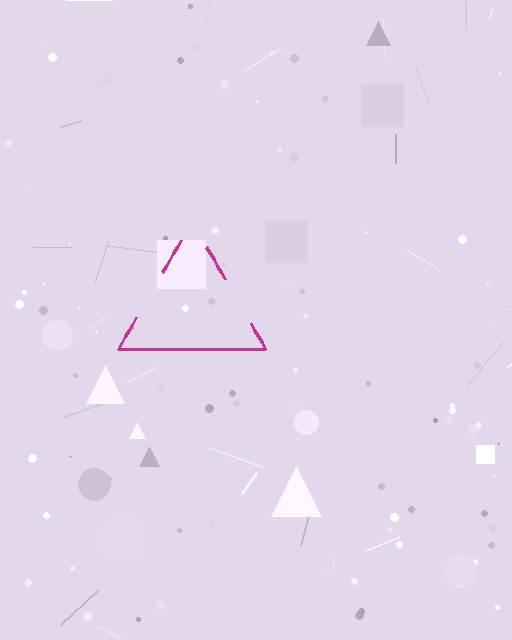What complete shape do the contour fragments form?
The contour fragments form a triangle.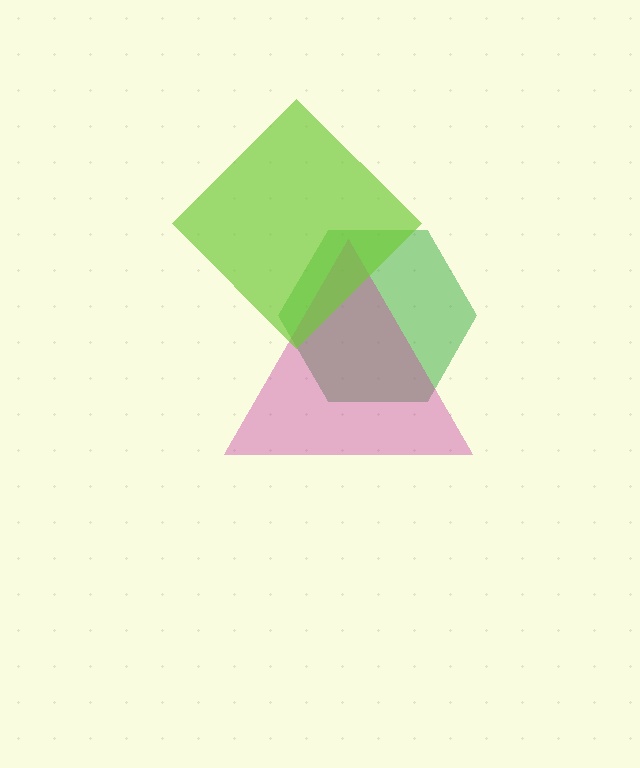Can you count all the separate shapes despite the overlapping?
Yes, there are 3 separate shapes.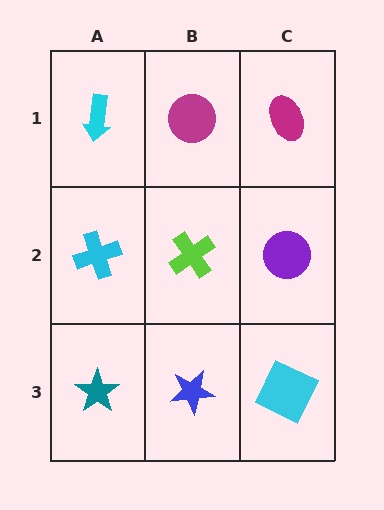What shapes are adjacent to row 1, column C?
A purple circle (row 2, column C), a magenta circle (row 1, column B).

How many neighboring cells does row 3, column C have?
2.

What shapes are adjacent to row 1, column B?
A lime cross (row 2, column B), a cyan arrow (row 1, column A), a magenta ellipse (row 1, column C).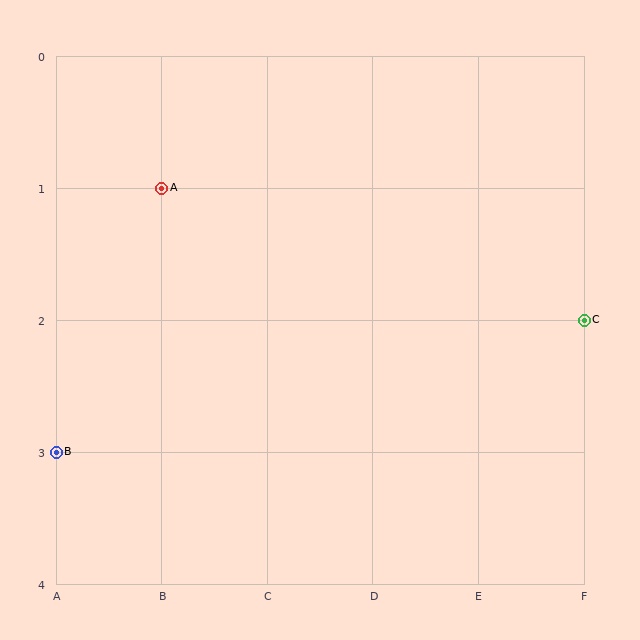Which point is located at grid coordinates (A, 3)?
Point B is at (A, 3).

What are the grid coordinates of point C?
Point C is at grid coordinates (F, 2).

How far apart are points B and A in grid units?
Points B and A are 1 column and 2 rows apart (about 2.2 grid units diagonally).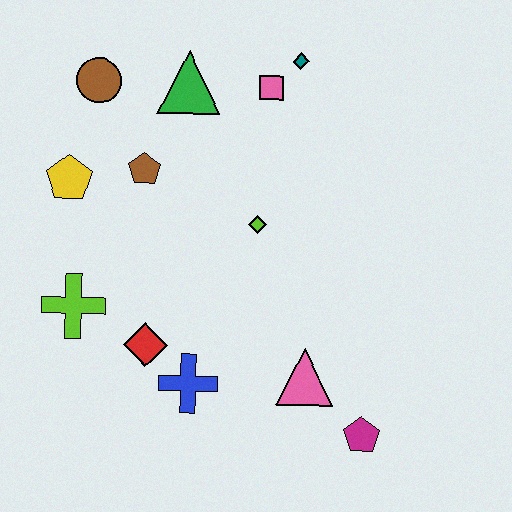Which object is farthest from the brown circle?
The magenta pentagon is farthest from the brown circle.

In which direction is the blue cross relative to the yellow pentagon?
The blue cross is below the yellow pentagon.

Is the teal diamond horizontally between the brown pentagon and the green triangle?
No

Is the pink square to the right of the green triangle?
Yes